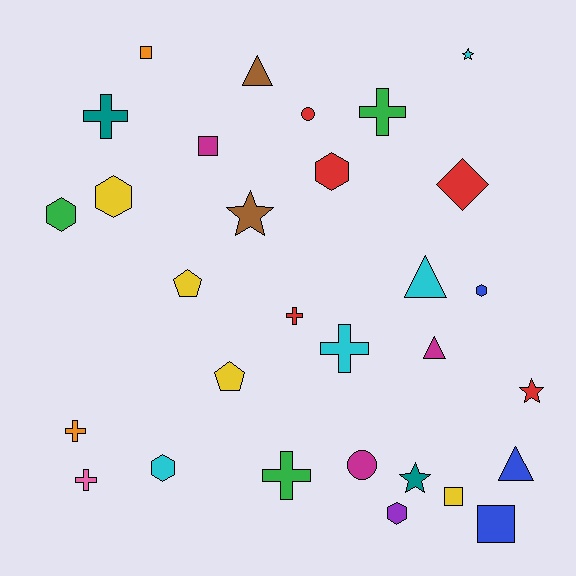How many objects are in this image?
There are 30 objects.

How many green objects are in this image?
There are 3 green objects.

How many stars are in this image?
There are 4 stars.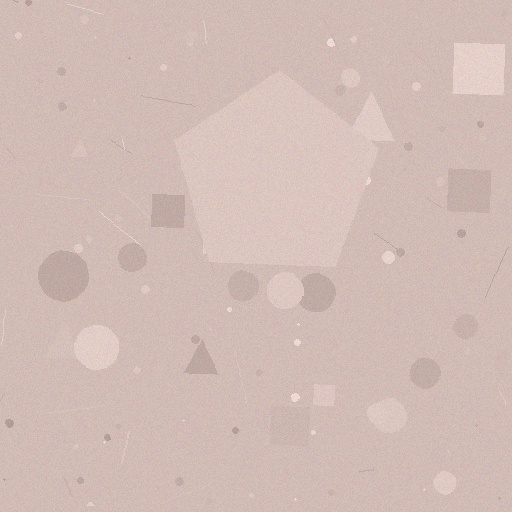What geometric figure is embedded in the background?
A pentagon is embedded in the background.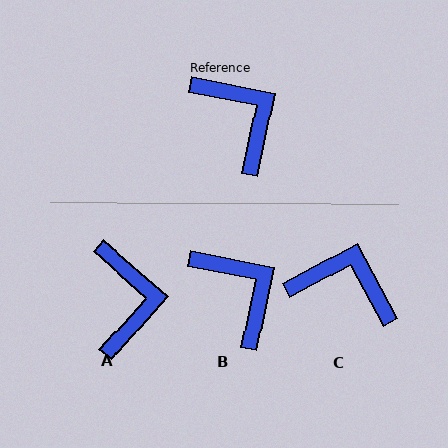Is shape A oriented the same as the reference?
No, it is off by about 30 degrees.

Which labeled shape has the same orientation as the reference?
B.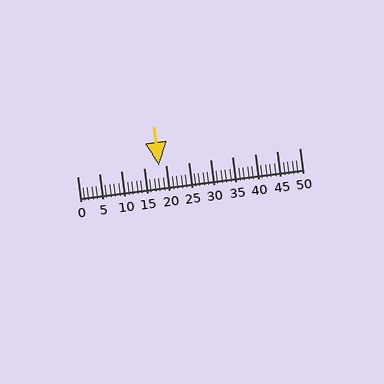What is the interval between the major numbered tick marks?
The major tick marks are spaced 5 units apart.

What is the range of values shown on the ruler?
The ruler shows values from 0 to 50.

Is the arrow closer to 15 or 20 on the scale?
The arrow is closer to 20.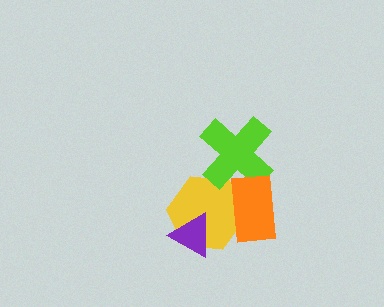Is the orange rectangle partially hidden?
No, no other shape covers it.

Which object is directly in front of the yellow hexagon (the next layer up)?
The purple triangle is directly in front of the yellow hexagon.